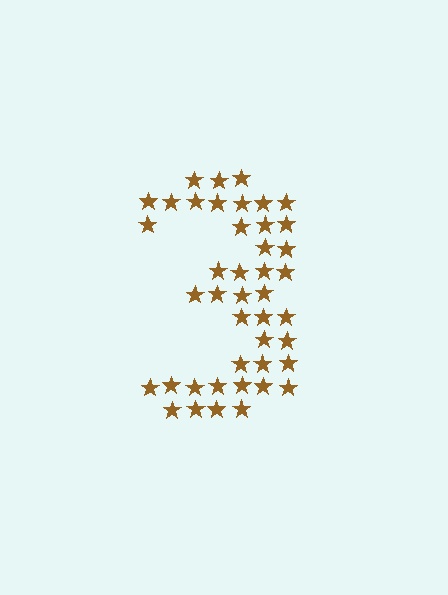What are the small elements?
The small elements are stars.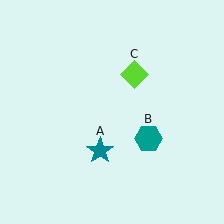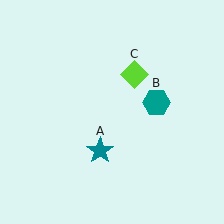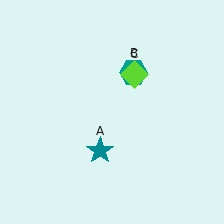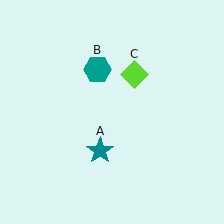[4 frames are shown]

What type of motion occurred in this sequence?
The teal hexagon (object B) rotated counterclockwise around the center of the scene.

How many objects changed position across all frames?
1 object changed position: teal hexagon (object B).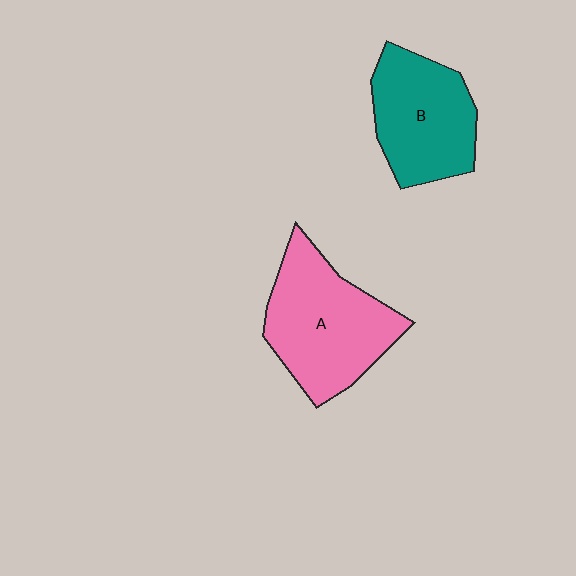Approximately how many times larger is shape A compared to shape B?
Approximately 1.2 times.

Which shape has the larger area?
Shape A (pink).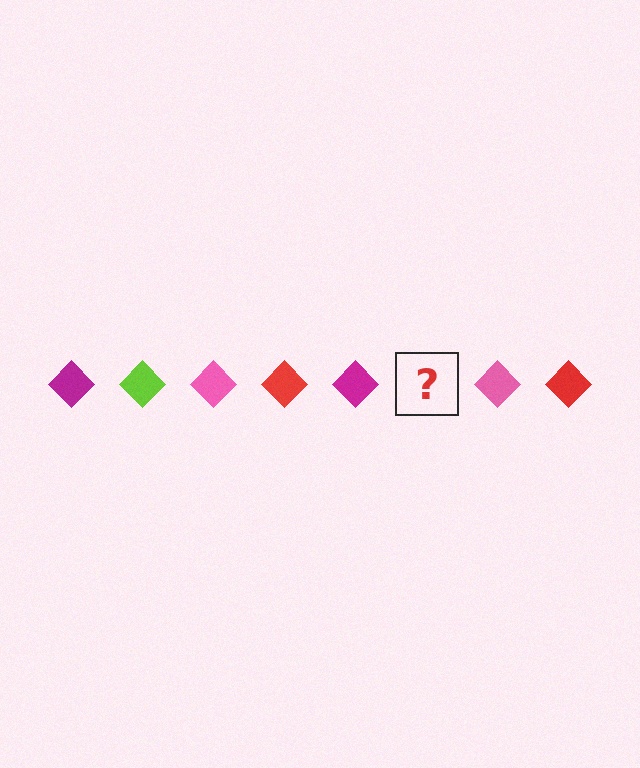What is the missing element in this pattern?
The missing element is a lime diamond.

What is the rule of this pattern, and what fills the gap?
The rule is that the pattern cycles through magenta, lime, pink, red diamonds. The gap should be filled with a lime diamond.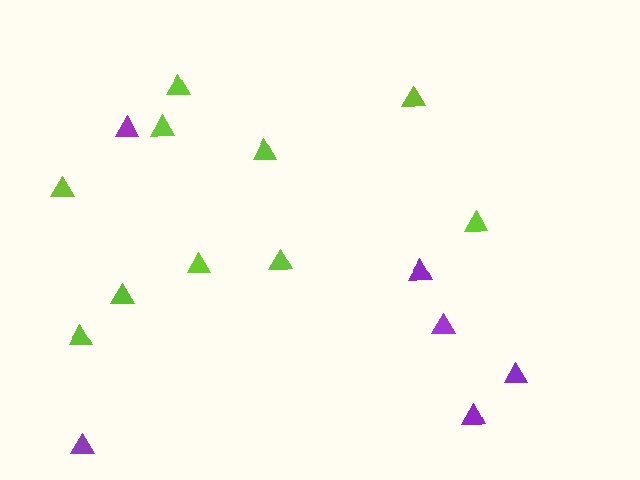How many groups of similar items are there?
There are 2 groups: one group of purple triangles (6) and one group of lime triangles (10).